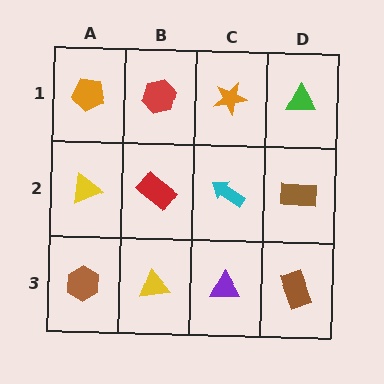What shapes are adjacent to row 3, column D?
A brown rectangle (row 2, column D), a purple triangle (row 3, column C).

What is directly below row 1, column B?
A red rectangle.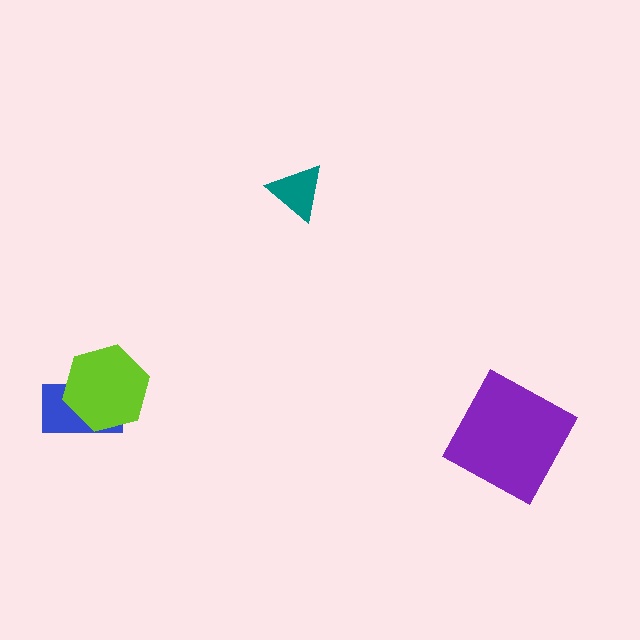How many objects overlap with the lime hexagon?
1 object overlaps with the lime hexagon.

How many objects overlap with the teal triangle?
0 objects overlap with the teal triangle.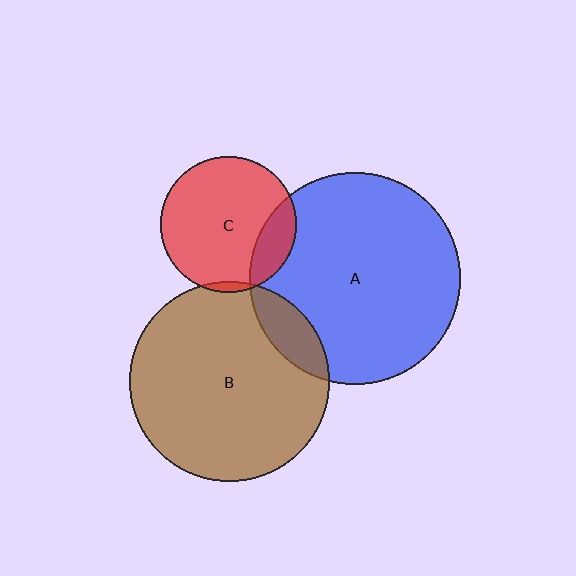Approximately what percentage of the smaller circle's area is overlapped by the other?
Approximately 10%.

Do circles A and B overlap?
Yes.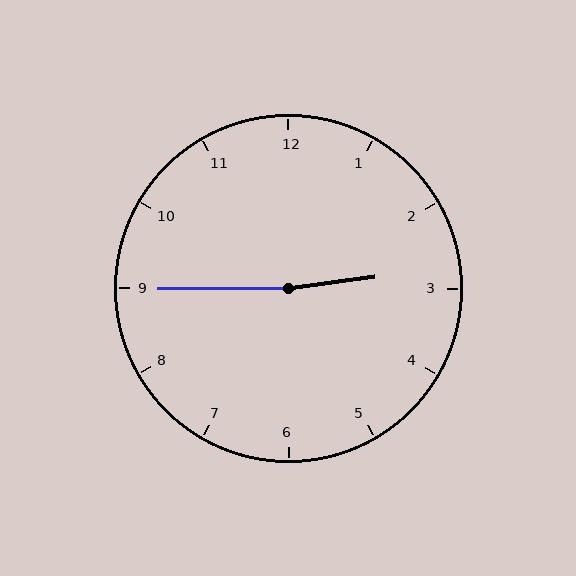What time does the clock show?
2:45.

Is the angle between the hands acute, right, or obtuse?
It is obtuse.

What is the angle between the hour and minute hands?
Approximately 172 degrees.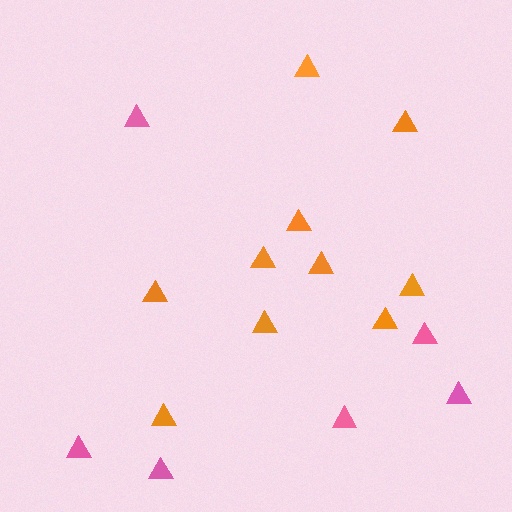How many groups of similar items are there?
There are 2 groups: one group of pink triangles (6) and one group of orange triangles (10).